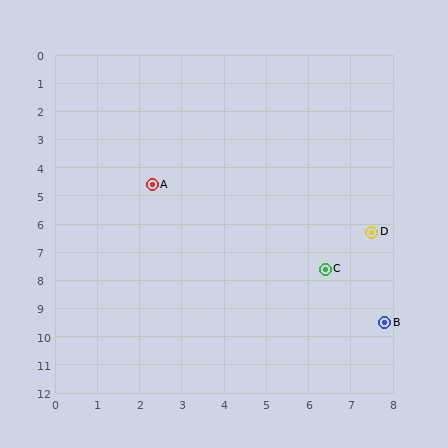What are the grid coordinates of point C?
Point C is at approximately (6.4, 7.6).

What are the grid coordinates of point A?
Point A is at approximately (2.3, 4.6).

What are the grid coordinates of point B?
Point B is at approximately (7.8, 9.5).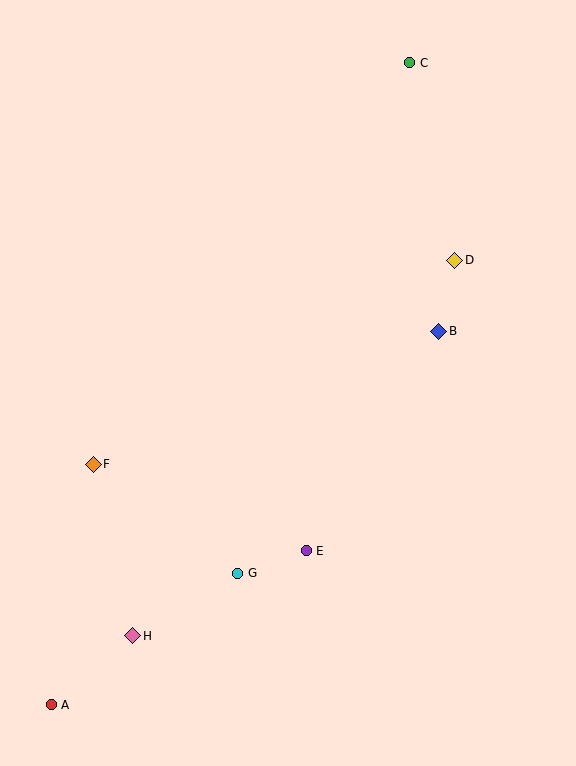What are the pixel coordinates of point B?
Point B is at (439, 331).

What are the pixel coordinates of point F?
Point F is at (93, 464).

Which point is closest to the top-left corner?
Point C is closest to the top-left corner.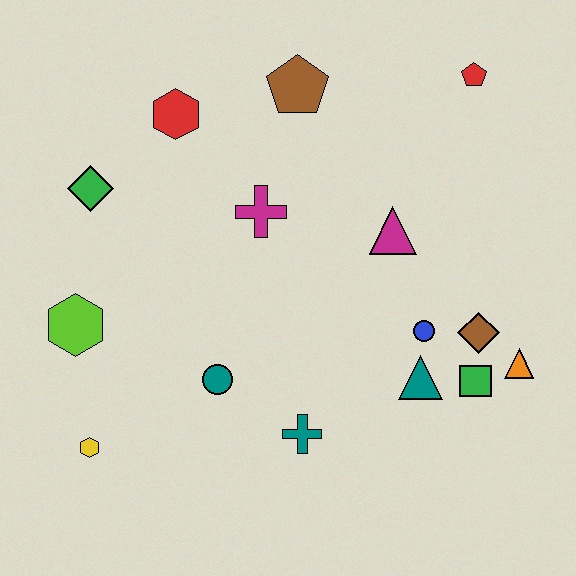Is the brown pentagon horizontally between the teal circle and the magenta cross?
No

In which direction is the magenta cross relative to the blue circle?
The magenta cross is to the left of the blue circle.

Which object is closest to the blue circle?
The teal triangle is closest to the blue circle.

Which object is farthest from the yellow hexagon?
The red pentagon is farthest from the yellow hexagon.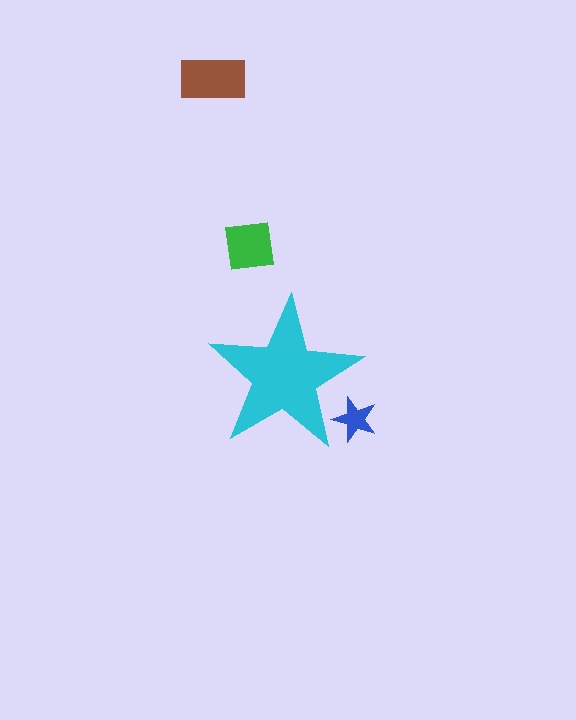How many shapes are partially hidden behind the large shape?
1 shape is partially hidden.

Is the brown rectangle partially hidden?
No, the brown rectangle is fully visible.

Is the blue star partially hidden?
Yes, the blue star is partially hidden behind the cyan star.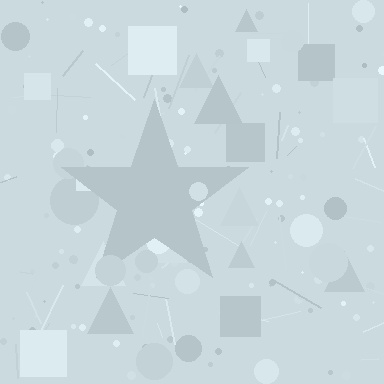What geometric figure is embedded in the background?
A star is embedded in the background.